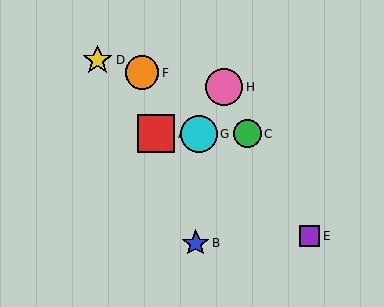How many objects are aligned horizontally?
3 objects (A, C, G) are aligned horizontally.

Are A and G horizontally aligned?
Yes, both are at y≈134.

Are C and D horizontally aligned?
No, C is at y≈134 and D is at y≈60.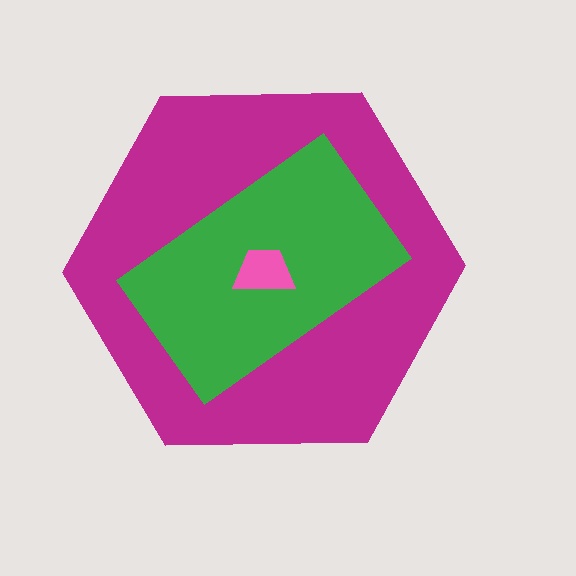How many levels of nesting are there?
3.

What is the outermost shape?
The magenta hexagon.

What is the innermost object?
The pink trapezoid.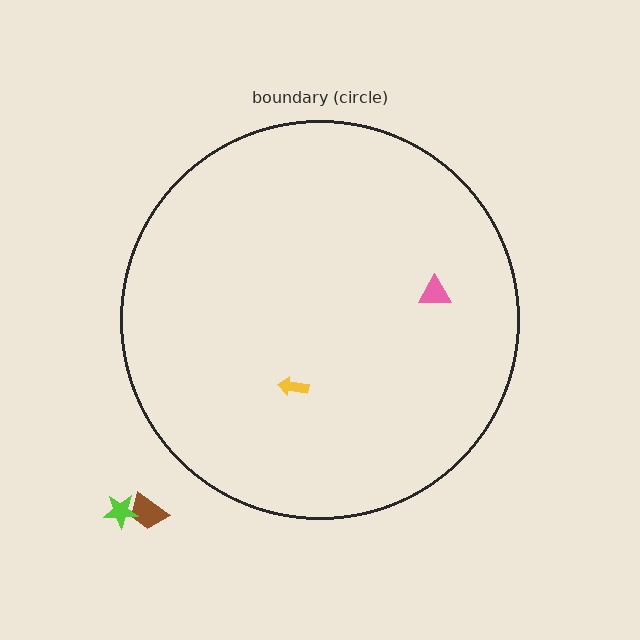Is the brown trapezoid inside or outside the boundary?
Outside.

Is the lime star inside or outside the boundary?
Outside.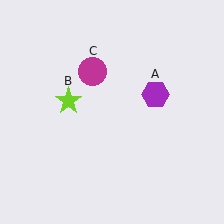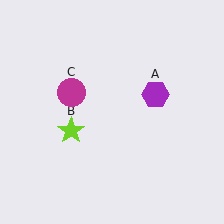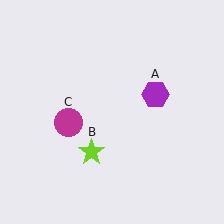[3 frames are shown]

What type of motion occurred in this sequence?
The lime star (object B), magenta circle (object C) rotated counterclockwise around the center of the scene.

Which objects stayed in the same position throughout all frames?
Purple hexagon (object A) remained stationary.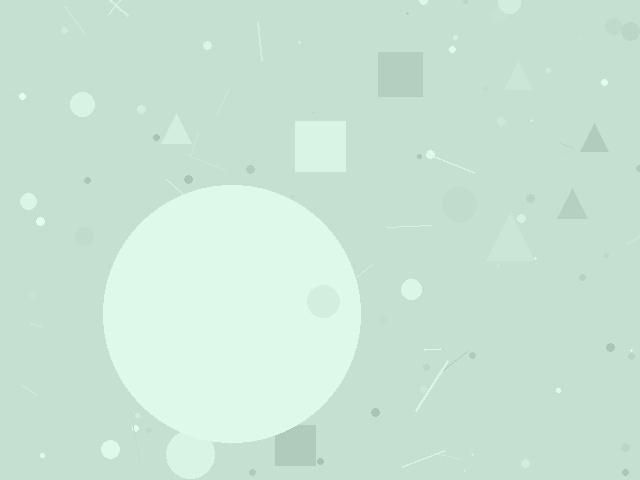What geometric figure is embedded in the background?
A circle is embedded in the background.